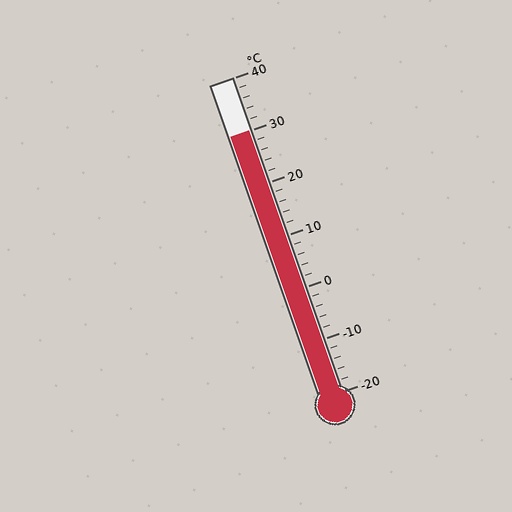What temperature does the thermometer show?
The thermometer shows approximately 30°C.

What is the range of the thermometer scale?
The thermometer scale ranges from -20°C to 40°C.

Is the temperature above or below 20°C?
The temperature is above 20°C.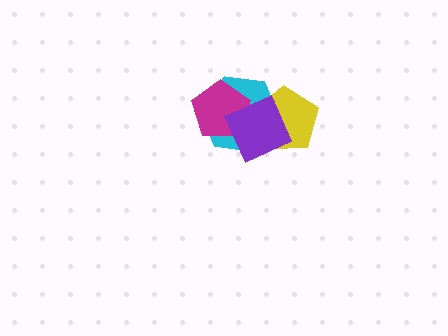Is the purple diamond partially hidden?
No, no other shape covers it.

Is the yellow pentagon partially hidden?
Yes, it is partially covered by another shape.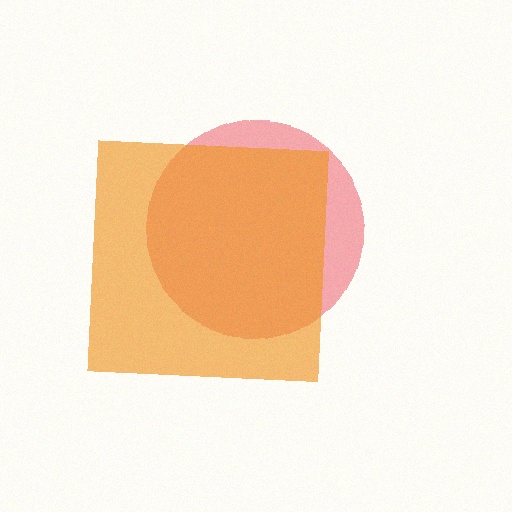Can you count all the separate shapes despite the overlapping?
Yes, there are 2 separate shapes.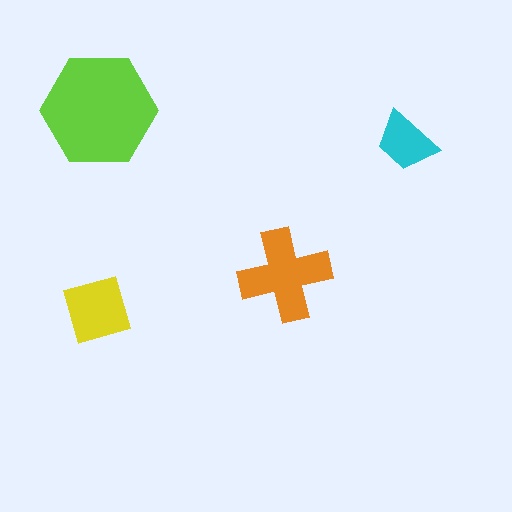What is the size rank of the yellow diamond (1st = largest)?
3rd.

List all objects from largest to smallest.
The lime hexagon, the orange cross, the yellow diamond, the cyan trapezoid.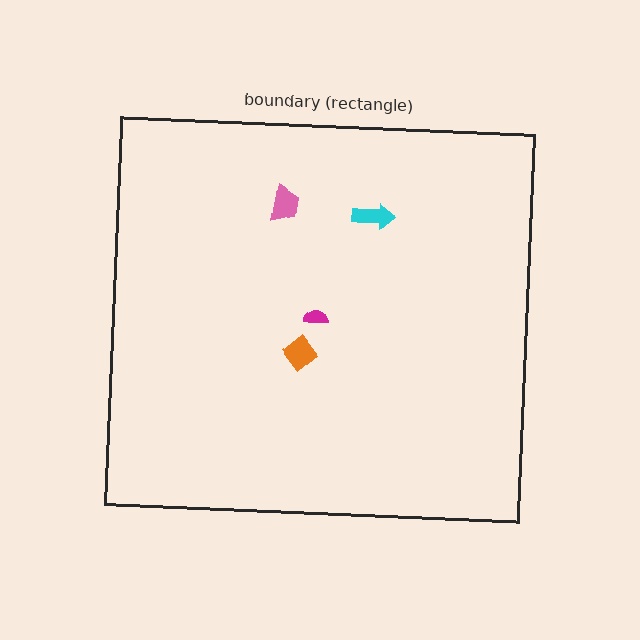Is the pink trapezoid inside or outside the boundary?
Inside.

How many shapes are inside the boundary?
4 inside, 0 outside.